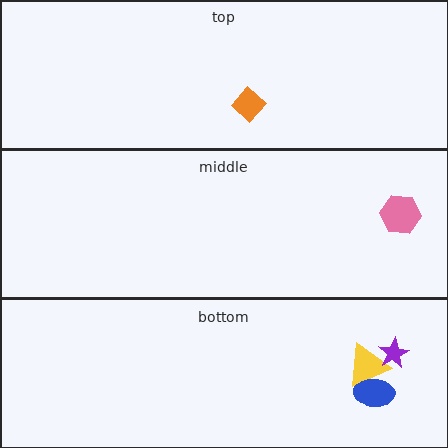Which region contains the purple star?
The bottom region.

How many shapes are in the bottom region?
3.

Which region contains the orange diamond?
The top region.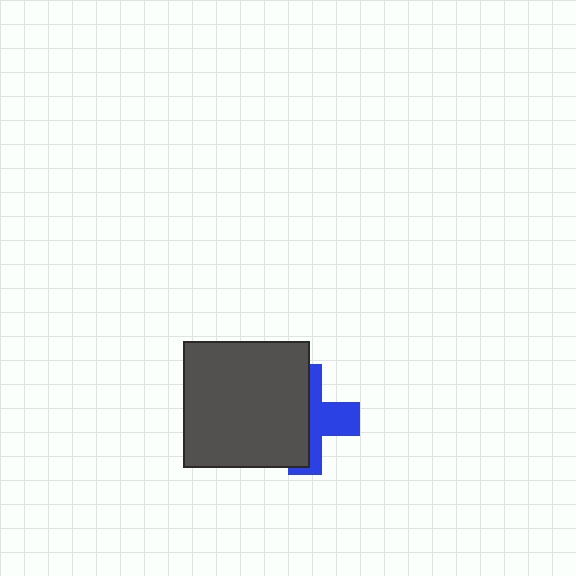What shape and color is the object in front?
The object in front is a dark gray square.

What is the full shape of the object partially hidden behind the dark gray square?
The partially hidden object is a blue cross.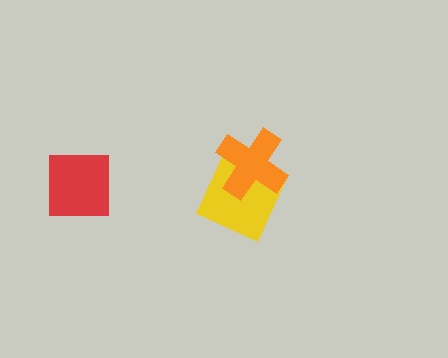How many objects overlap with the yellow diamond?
1 object overlaps with the yellow diamond.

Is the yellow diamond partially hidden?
Yes, it is partially covered by another shape.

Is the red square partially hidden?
No, no other shape covers it.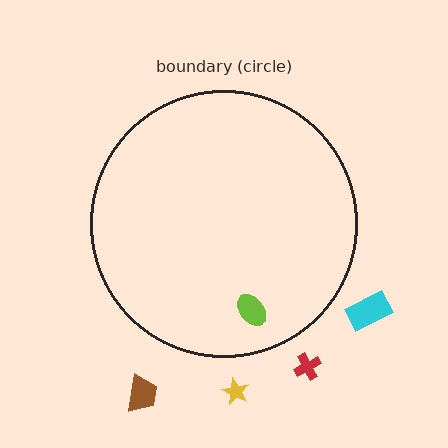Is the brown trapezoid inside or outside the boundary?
Outside.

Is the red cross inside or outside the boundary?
Outside.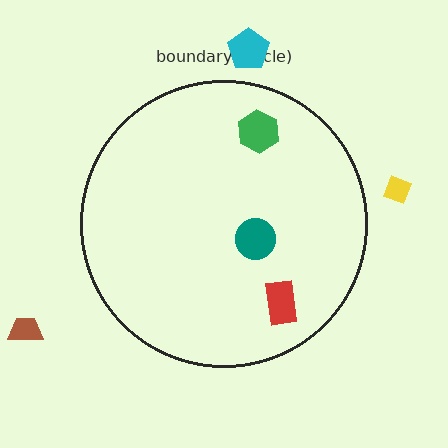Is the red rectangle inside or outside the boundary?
Inside.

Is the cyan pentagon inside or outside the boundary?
Outside.